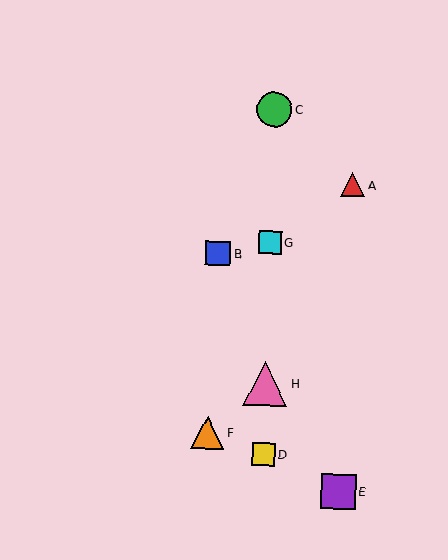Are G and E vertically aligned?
No, G is at x≈270 and E is at x≈338.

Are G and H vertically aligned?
Yes, both are at x≈270.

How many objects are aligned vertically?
4 objects (C, D, G, H) are aligned vertically.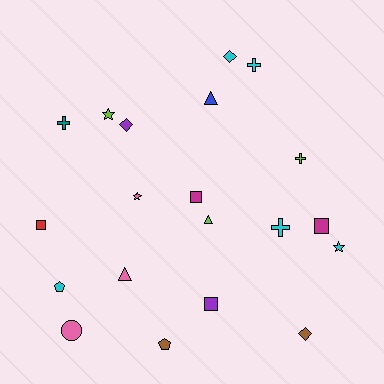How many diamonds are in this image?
There are 3 diamonds.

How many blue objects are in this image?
There is 1 blue object.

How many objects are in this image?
There are 20 objects.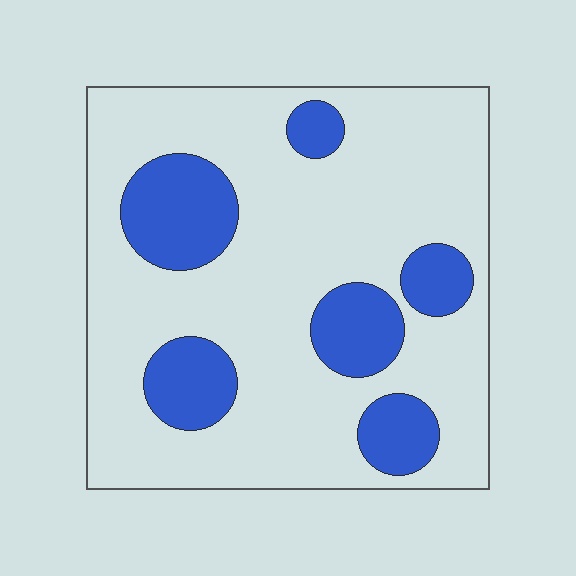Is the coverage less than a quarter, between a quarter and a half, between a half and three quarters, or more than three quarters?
Less than a quarter.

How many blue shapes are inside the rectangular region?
6.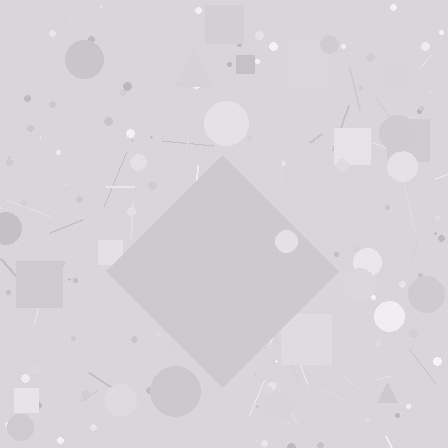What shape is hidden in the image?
A diamond is hidden in the image.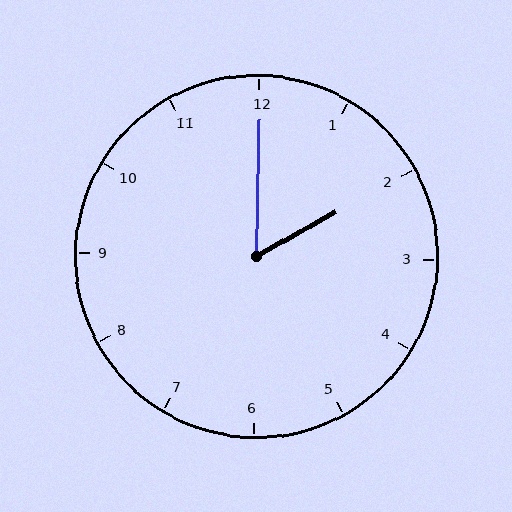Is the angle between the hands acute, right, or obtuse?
It is acute.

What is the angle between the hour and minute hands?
Approximately 60 degrees.